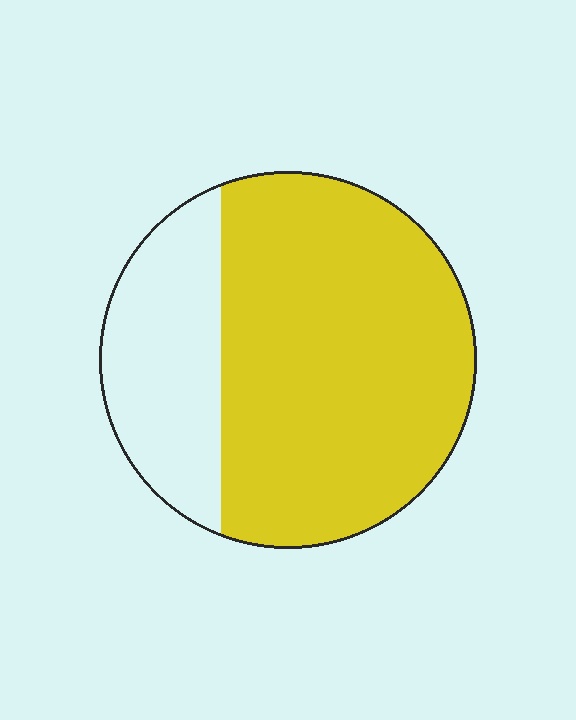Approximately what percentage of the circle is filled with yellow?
Approximately 70%.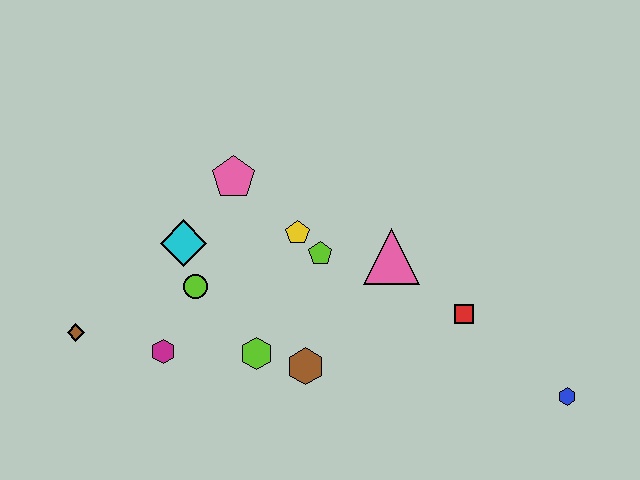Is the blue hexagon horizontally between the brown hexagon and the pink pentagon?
No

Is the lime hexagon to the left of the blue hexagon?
Yes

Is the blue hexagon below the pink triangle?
Yes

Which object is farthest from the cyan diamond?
The blue hexagon is farthest from the cyan diamond.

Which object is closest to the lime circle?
The cyan diamond is closest to the lime circle.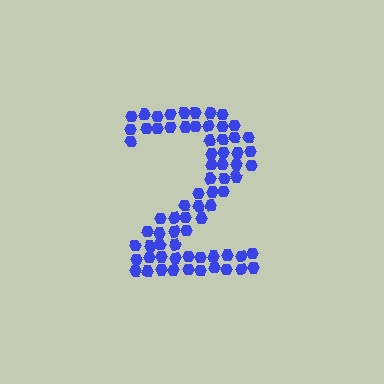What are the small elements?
The small elements are hexagons.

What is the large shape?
The large shape is the digit 2.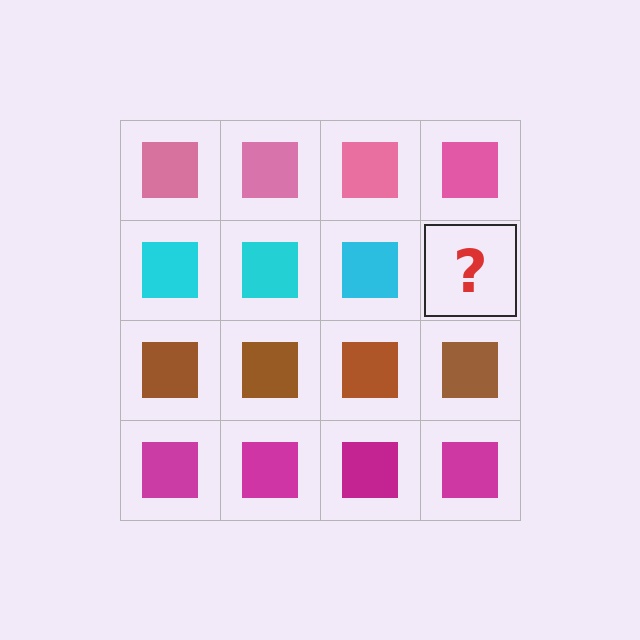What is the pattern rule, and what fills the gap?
The rule is that each row has a consistent color. The gap should be filled with a cyan square.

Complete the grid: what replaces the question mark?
The question mark should be replaced with a cyan square.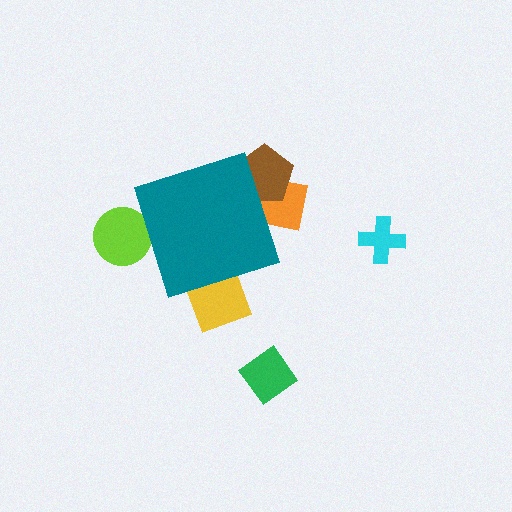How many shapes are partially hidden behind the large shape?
4 shapes are partially hidden.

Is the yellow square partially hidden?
Yes, the yellow square is partially hidden behind the teal diamond.